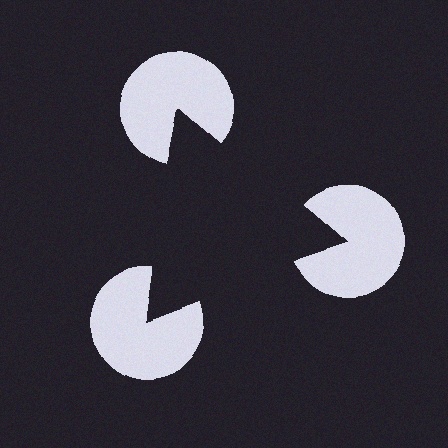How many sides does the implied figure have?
3 sides.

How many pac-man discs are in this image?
There are 3 — one at each vertex of the illusory triangle.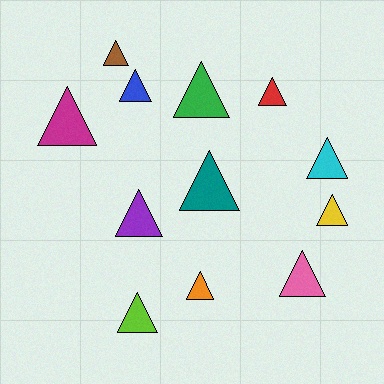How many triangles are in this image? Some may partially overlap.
There are 12 triangles.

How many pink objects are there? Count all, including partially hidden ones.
There is 1 pink object.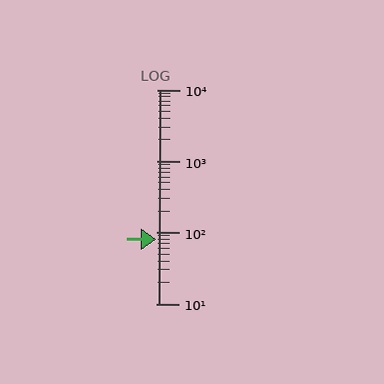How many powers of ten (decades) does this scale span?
The scale spans 3 decades, from 10 to 10000.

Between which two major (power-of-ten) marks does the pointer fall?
The pointer is between 10 and 100.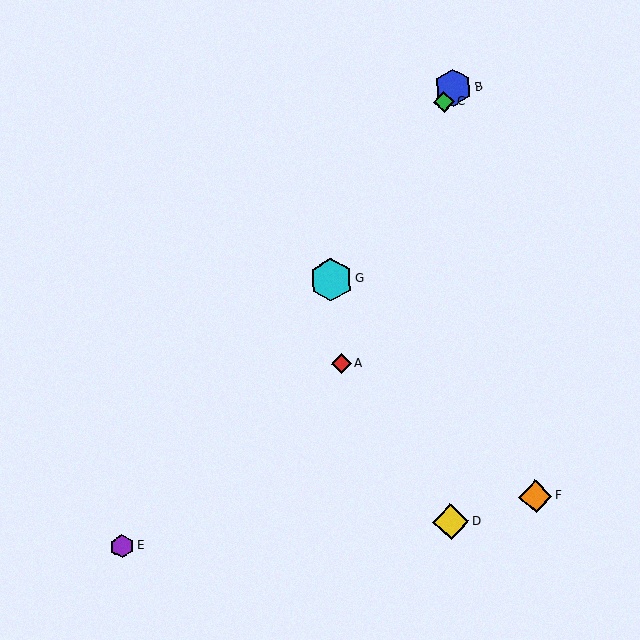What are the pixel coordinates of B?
Object B is at (453, 88).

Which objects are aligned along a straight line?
Objects B, C, G are aligned along a straight line.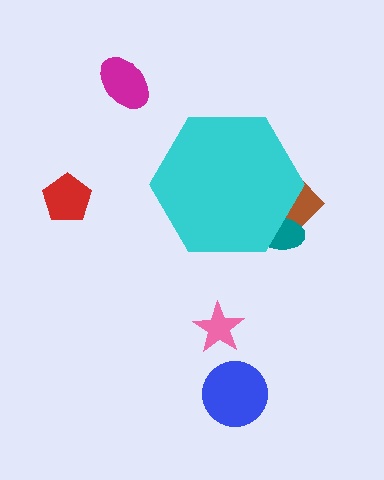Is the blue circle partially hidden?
No, the blue circle is fully visible.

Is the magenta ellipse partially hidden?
No, the magenta ellipse is fully visible.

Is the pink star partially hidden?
No, the pink star is fully visible.